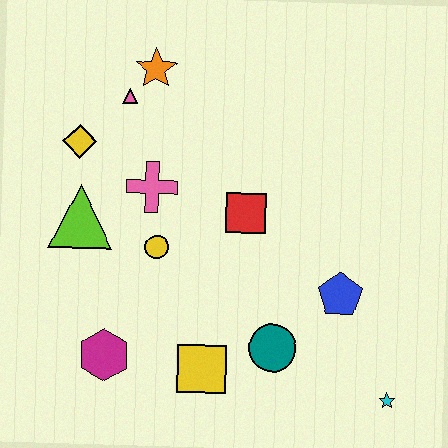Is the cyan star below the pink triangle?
Yes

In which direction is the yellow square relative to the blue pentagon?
The yellow square is to the left of the blue pentagon.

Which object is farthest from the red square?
The cyan star is farthest from the red square.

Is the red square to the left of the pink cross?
No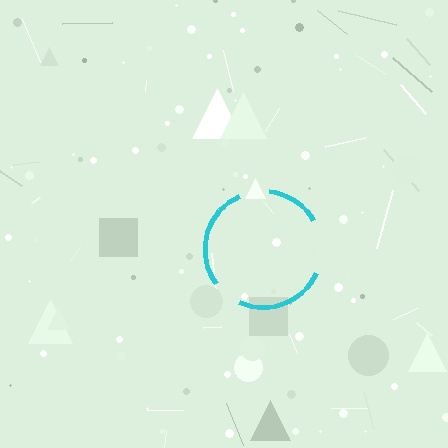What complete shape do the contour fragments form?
The contour fragments form a circle.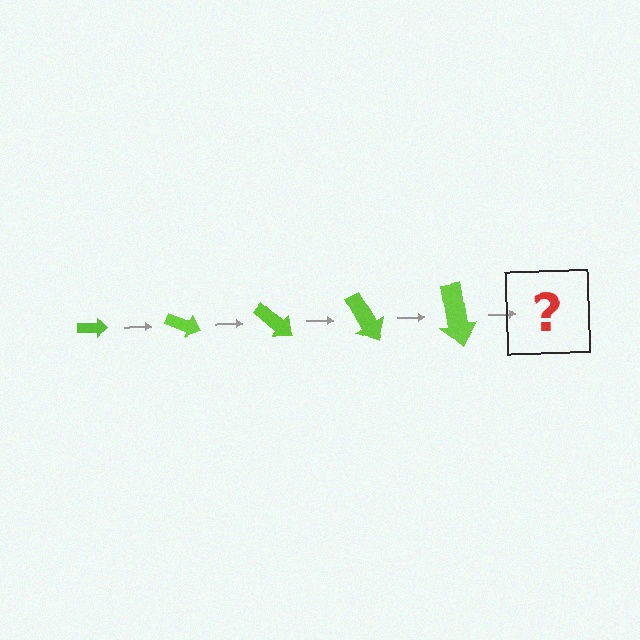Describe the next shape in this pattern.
It should be an arrow, larger than the previous one and rotated 100 degrees from the start.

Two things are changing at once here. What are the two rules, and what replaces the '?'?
The two rules are that the arrow grows larger each step and it rotates 20 degrees each step. The '?' should be an arrow, larger than the previous one and rotated 100 degrees from the start.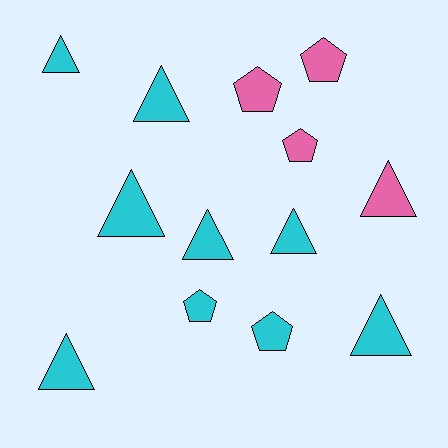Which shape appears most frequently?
Triangle, with 8 objects.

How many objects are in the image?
There are 13 objects.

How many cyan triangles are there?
There are 7 cyan triangles.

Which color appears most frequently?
Cyan, with 9 objects.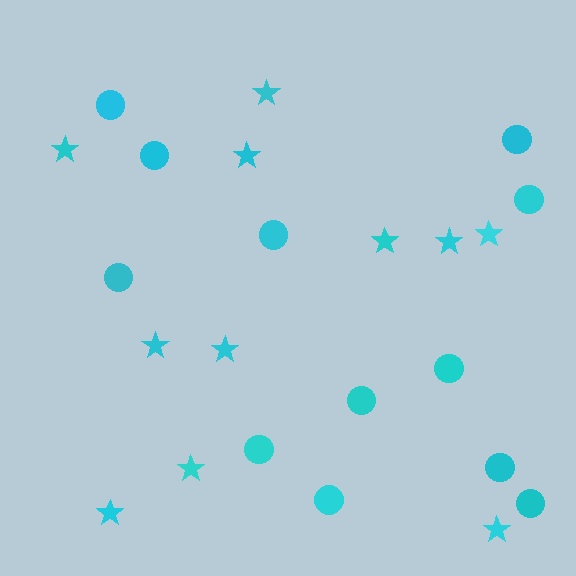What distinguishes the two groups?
There are 2 groups: one group of stars (11) and one group of circles (12).